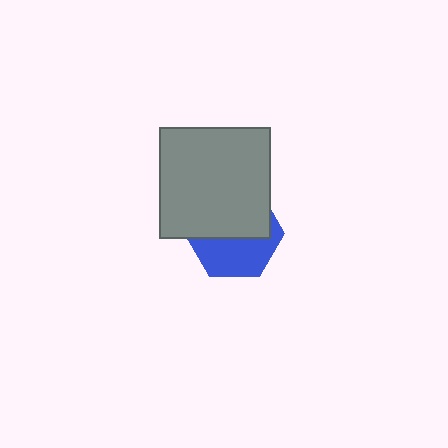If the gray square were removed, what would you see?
You would see the complete blue hexagon.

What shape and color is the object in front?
The object in front is a gray square.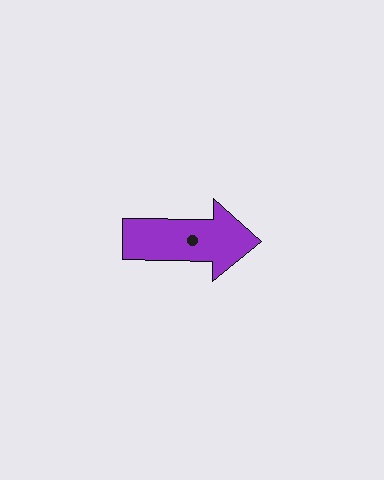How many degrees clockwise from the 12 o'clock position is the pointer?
Approximately 91 degrees.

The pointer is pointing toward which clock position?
Roughly 3 o'clock.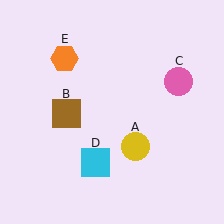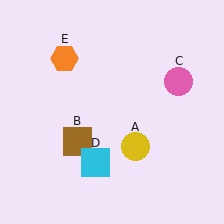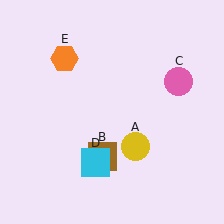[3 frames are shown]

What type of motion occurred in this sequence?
The brown square (object B) rotated counterclockwise around the center of the scene.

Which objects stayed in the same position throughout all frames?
Yellow circle (object A) and pink circle (object C) and cyan square (object D) and orange hexagon (object E) remained stationary.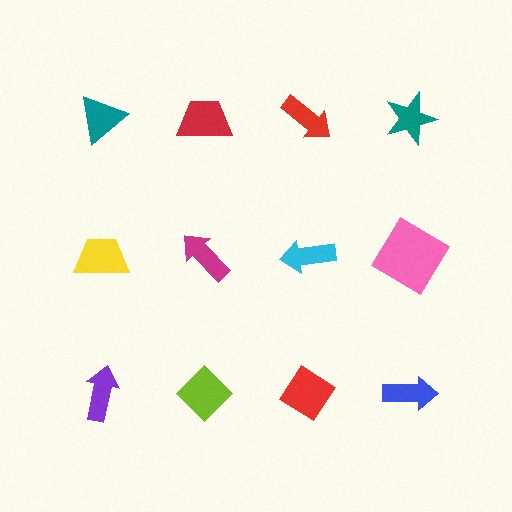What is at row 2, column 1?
A yellow trapezoid.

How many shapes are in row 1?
4 shapes.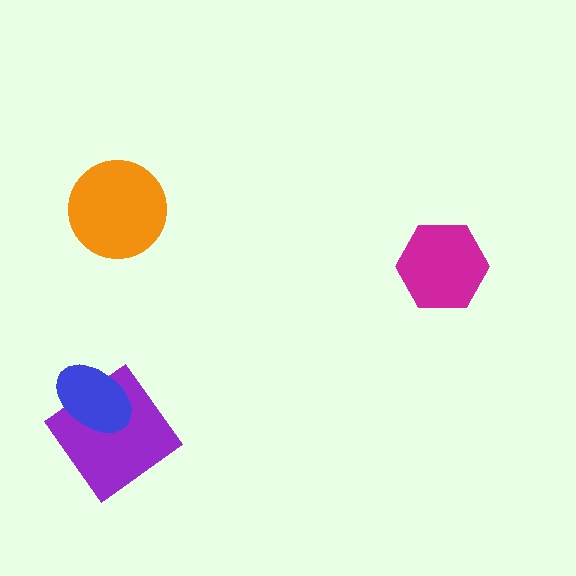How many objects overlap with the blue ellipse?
1 object overlaps with the blue ellipse.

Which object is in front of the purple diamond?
The blue ellipse is in front of the purple diamond.